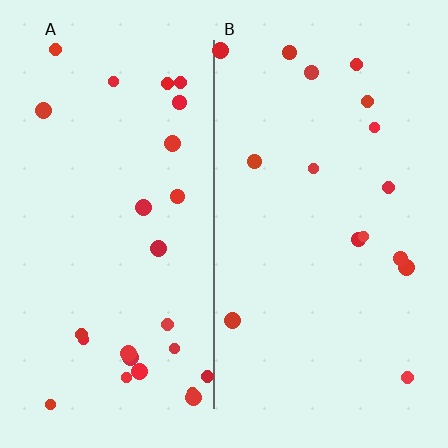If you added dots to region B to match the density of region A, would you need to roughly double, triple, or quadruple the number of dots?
Approximately double.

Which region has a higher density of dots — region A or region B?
A (the left).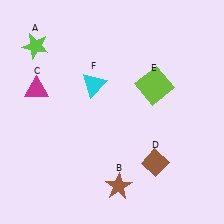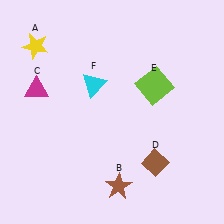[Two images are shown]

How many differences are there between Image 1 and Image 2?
There is 1 difference between the two images.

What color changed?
The star (A) changed from lime in Image 1 to yellow in Image 2.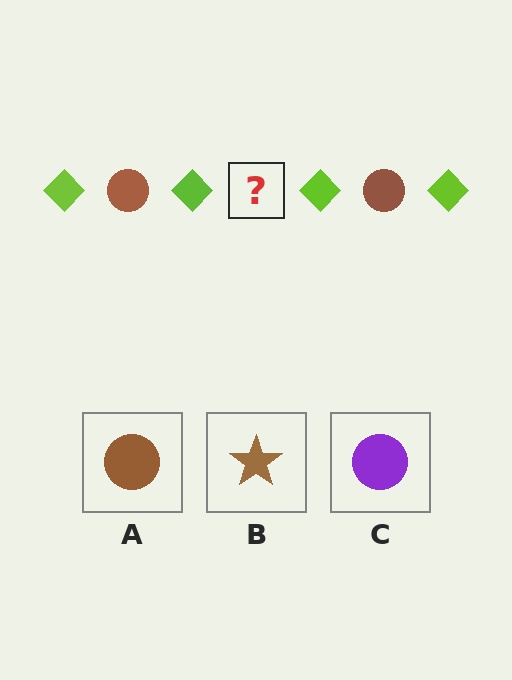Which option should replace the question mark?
Option A.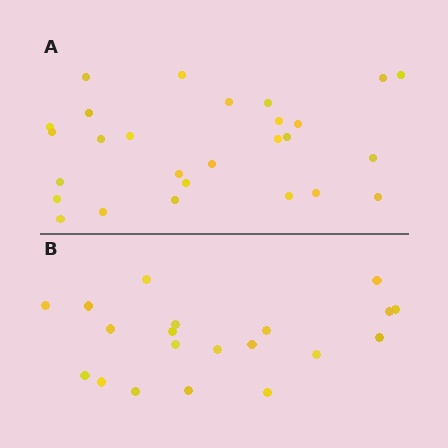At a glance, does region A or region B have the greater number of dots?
Region A (the top region) has more dots.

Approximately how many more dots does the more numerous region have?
Region A has roughly 8 or so more dots than region B.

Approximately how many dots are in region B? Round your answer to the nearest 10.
About 20 dots.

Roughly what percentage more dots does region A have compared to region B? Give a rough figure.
About 35% more.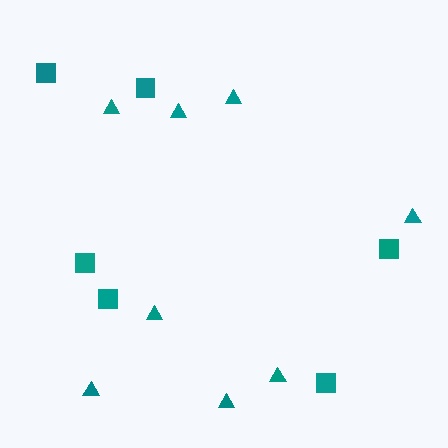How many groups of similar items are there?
There are 2 groups: one group of triangles (8) and one group of squares (6).